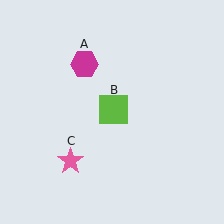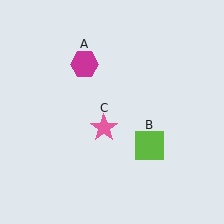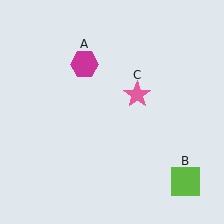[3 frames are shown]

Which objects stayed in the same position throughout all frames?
Magenta hexagon (object A) remained stationary.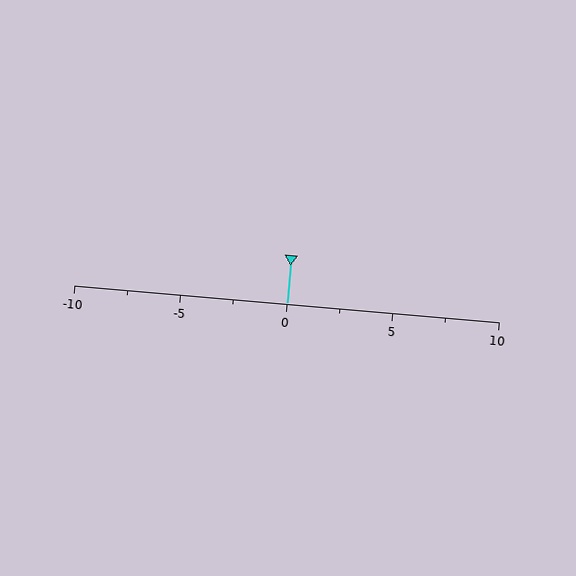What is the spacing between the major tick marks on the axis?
The major ticks are spaced 5 apart.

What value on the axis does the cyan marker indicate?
The marker indicates approximately 0.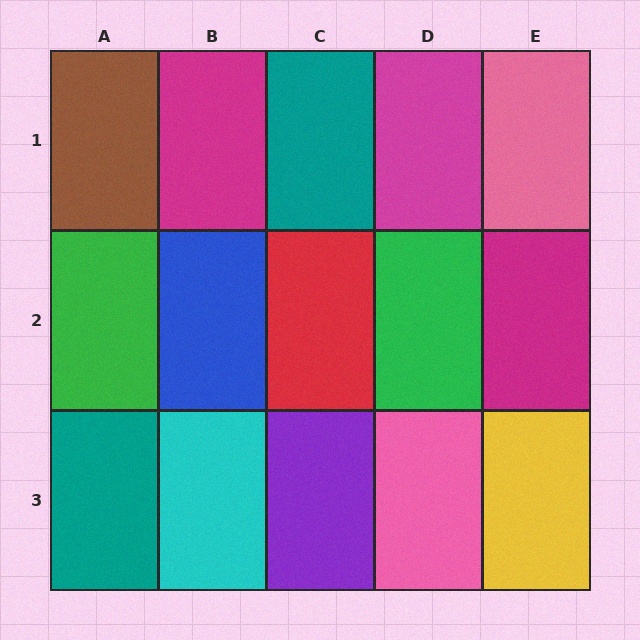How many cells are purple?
1 cell is purple.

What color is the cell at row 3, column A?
Teal.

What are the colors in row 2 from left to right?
Green, blue, red, green, magenta.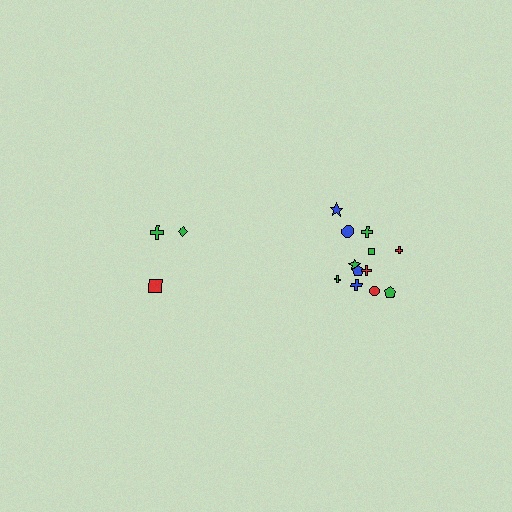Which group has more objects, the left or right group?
The right group.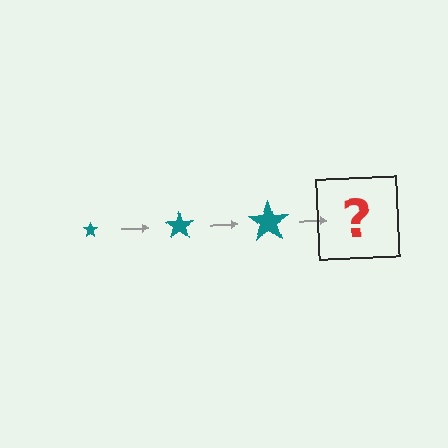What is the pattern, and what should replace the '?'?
The pattern is that the star gets progressively larger each step. The '?' should be a teal star, larger than the previous one.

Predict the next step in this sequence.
The next step is a teal star, larger than the previous one.